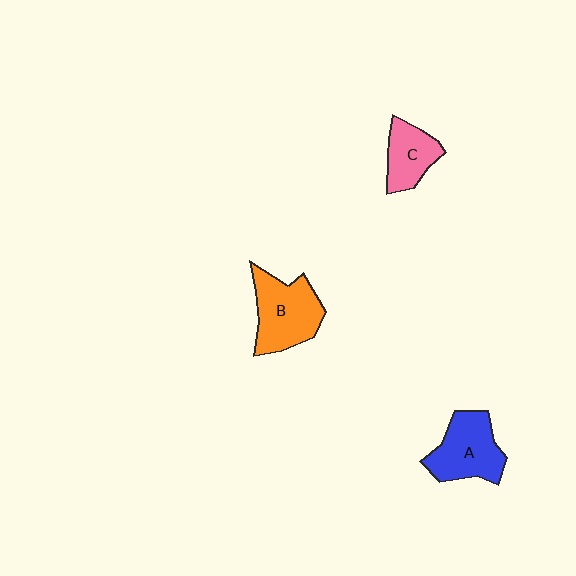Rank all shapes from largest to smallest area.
From largest to smallest: B (orange), A (blue), C (pink).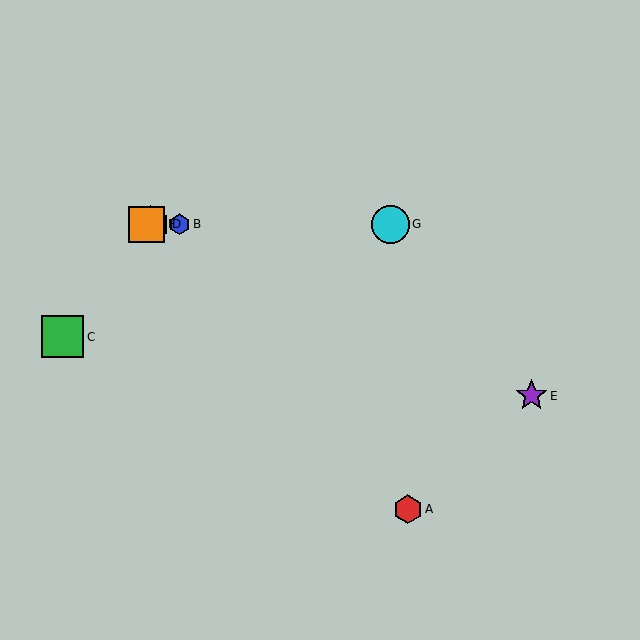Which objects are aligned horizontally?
Objects B, D, F, G are aligned horizontally.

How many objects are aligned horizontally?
4 objects (B, D, F, G) are aligned horizontally.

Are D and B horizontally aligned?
Yes, both are at y≈224.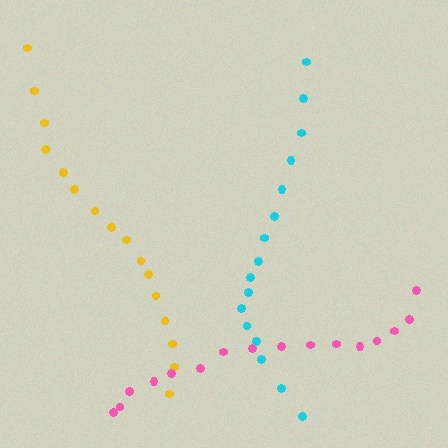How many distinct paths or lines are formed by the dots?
There are 3 distinct paths.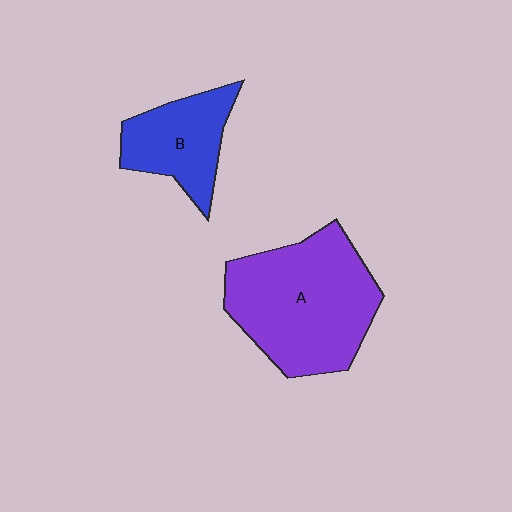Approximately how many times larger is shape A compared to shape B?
Approximately 2.0 times.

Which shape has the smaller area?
Shape B (blue).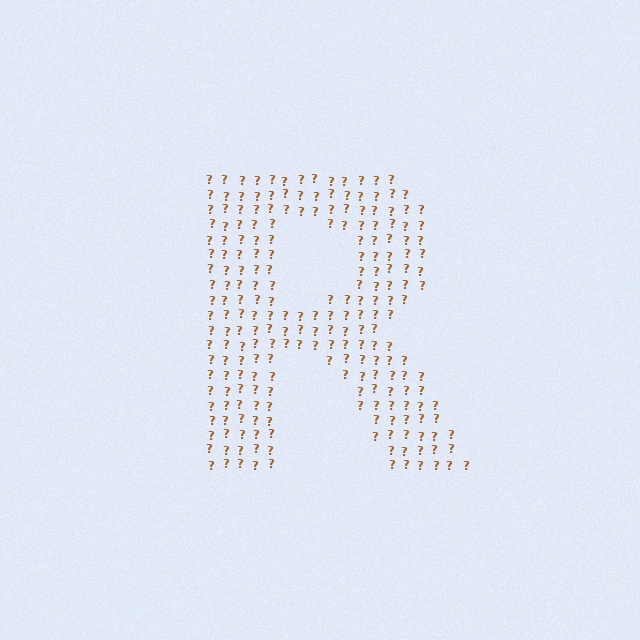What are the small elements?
The small elements are question marks.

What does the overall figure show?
The overall figure shows the letter R.